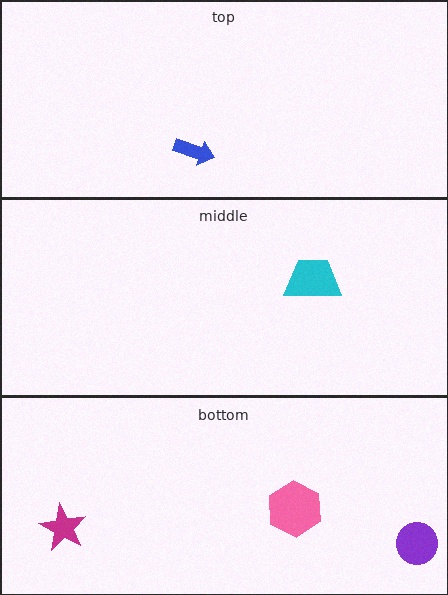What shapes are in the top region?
The blue arrow.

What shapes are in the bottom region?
The magenta star, the pink hexagon, the purple circle.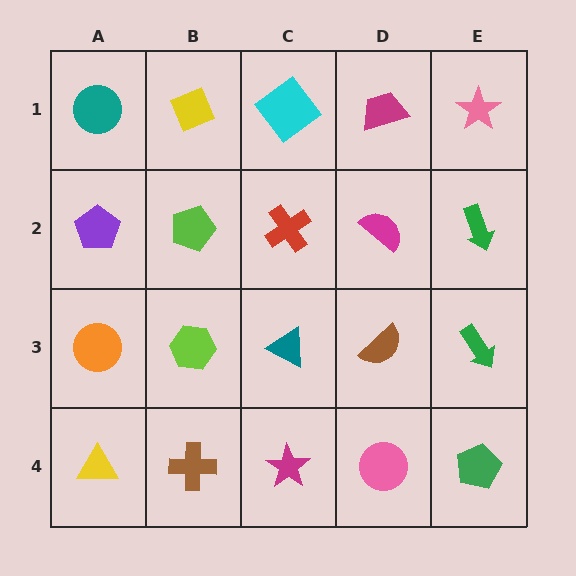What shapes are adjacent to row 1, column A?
A purple pentagon (row 2, column A), a yellow diamond (row 1, column B).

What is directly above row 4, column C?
A teal triangle.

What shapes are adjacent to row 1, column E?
A green arrow (row 2, column E), a magenta trapezoid (row 1, column D).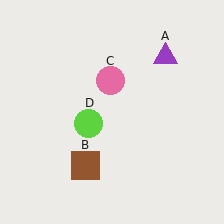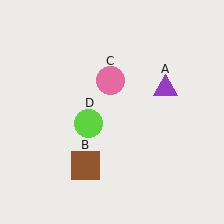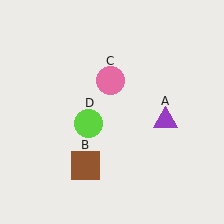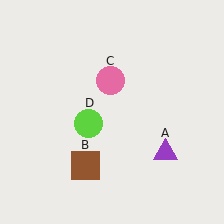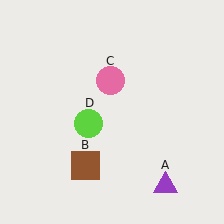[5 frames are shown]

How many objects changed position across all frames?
1 object changed position: purple triangle (object A).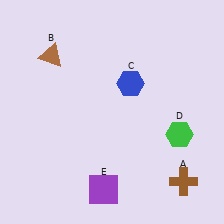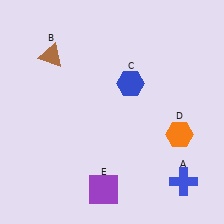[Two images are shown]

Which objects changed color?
A changed from brown to blue. D changed from green to orange.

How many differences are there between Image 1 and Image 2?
There are 2 differences between the two images.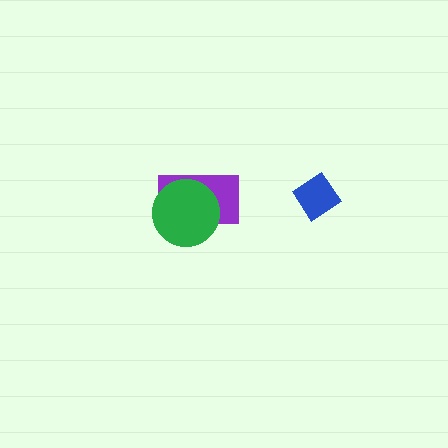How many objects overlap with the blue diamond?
0 objects overlap with the blue diamond.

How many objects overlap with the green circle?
1 object overlaps with the green circle.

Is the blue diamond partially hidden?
No, no other shape covers it.